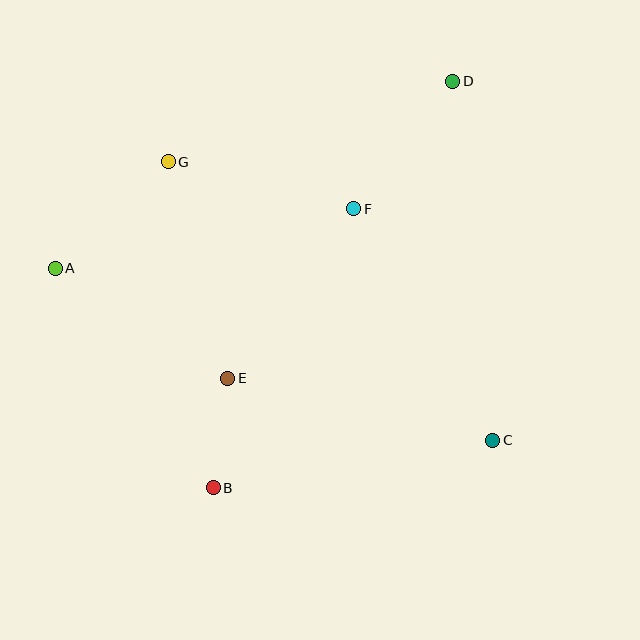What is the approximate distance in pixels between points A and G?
The distance between A and G is approximately 155 pixels.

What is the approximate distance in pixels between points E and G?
The distance between E and G is approximately 225 pixels.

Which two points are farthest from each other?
Points B and D are farthest from each other.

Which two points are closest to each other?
Points B and E are closest to each other.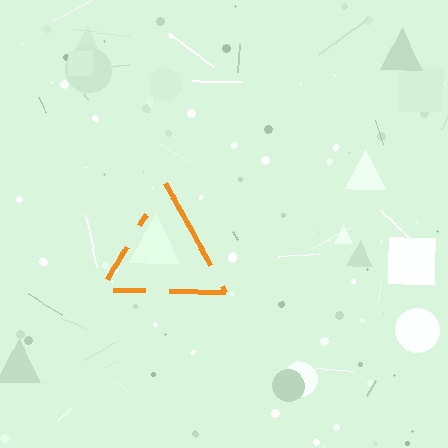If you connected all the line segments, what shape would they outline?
They would outline a triangle.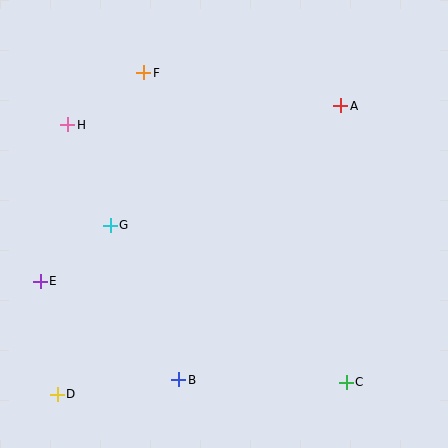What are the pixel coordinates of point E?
Point E is at (40, 281).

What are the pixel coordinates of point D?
Point D is at (57, 394).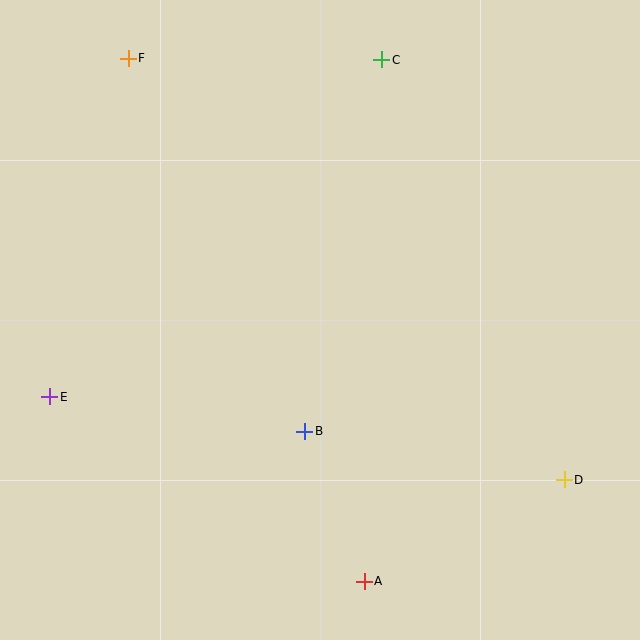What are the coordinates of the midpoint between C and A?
The midpoint between C and A is at (373, 320).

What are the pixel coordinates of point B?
Point B is at (305, 431).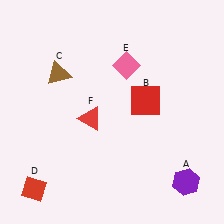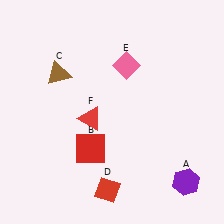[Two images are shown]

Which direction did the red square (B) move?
The red square (B) moved left.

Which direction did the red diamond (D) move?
The red diamond (D) moved right.